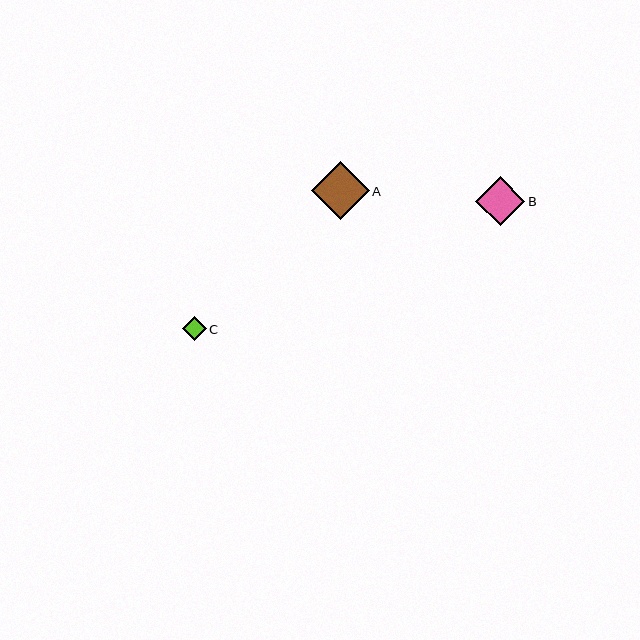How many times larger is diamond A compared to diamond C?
Diamond A is approximately 2.5 times the size of diamond C.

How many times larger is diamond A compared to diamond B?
Diamond A is approximately 1.2 times the size of diamond B.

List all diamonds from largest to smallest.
From largest to smallest: A, B, C.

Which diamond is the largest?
Diamond A is the largest with a size of approximately 58 pixels.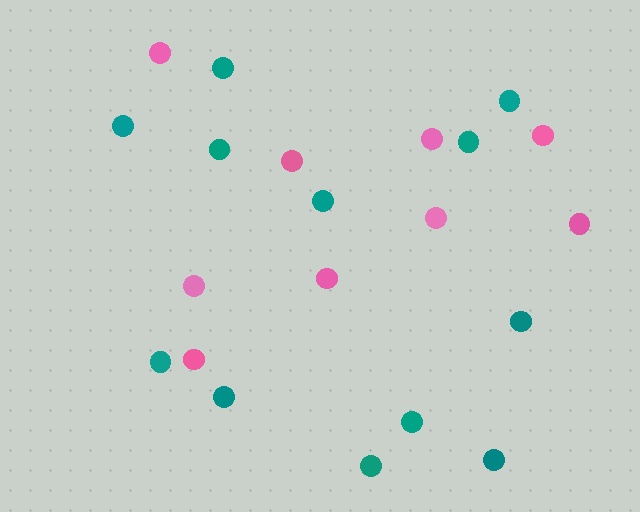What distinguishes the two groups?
There are 2 groups: one group of pink circles (9) and one group of teal circles (12).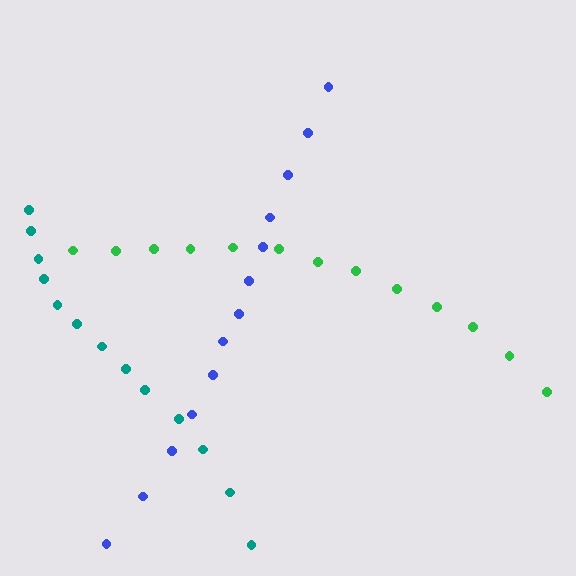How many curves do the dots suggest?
There are 3 distinct paths.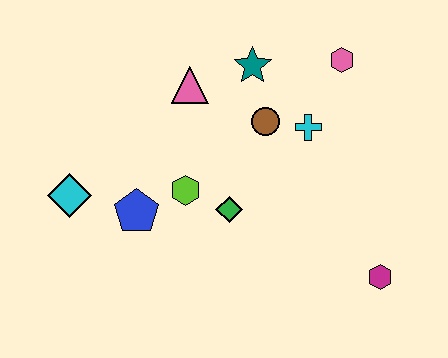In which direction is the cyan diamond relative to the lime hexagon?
The cyan diamond is to the left of the lime hexagon.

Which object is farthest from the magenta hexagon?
The cyan diamond is farthest from the magenta hexagon.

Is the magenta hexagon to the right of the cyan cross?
Yes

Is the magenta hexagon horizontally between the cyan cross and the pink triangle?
No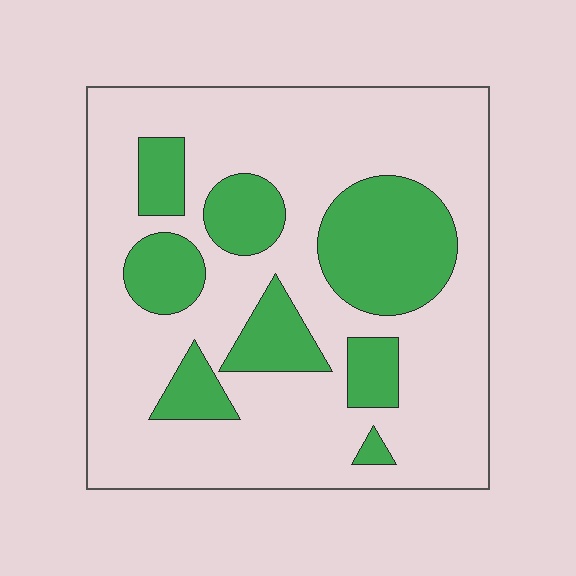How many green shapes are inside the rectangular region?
8.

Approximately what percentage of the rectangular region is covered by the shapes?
Approximately 25%.